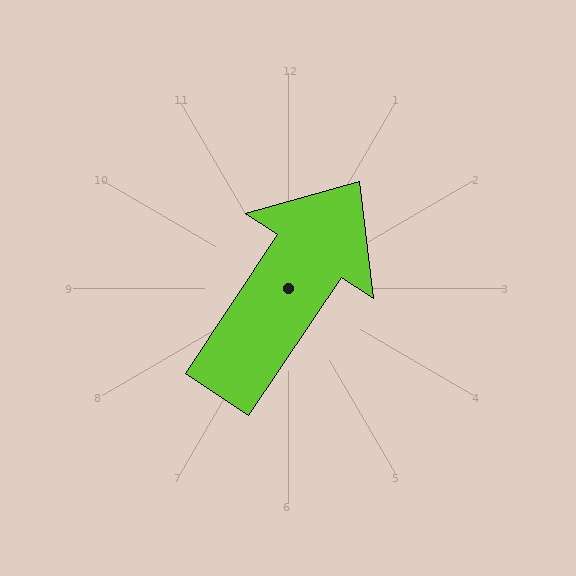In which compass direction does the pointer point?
Northeast.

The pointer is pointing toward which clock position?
Roughly 1 o'clock.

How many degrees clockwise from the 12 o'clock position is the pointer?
Approximately 34 degrees.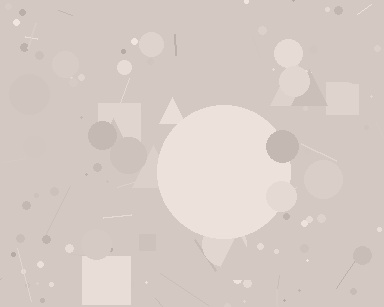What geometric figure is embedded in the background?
A circle is embedded in the background.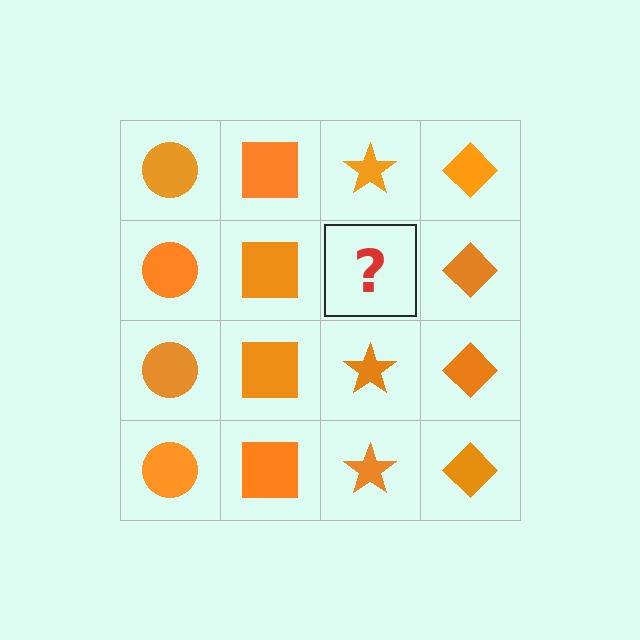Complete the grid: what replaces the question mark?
The question mark should be replaced with an orange star.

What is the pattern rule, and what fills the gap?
The rule is that each column has a consistent shape. The gap should be filled with an orange star.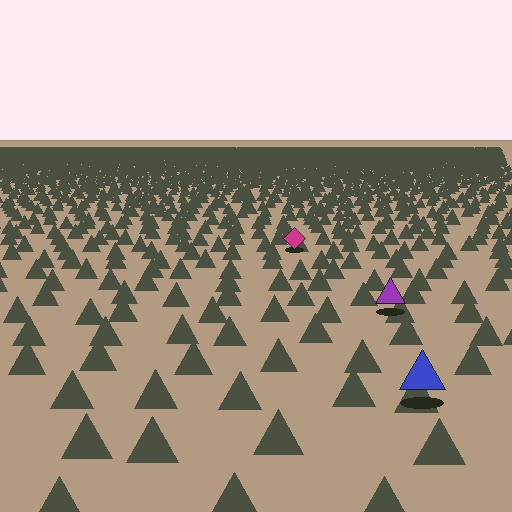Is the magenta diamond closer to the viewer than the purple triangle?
No. The purple triangle is closer — you can tell from the texture gradient: the ground texture is coarser near it.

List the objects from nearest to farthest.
From nearest to farthest: the blue triangle, the purple triangle, the magenta diamond.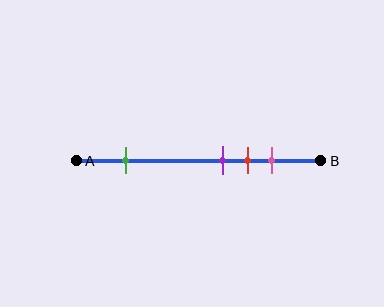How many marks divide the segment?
There are 4 marks dividing the segment.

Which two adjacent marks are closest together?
The purple and red marks are the closest adjacent pair.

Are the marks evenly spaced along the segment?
No, the marks are not evenly spaced.